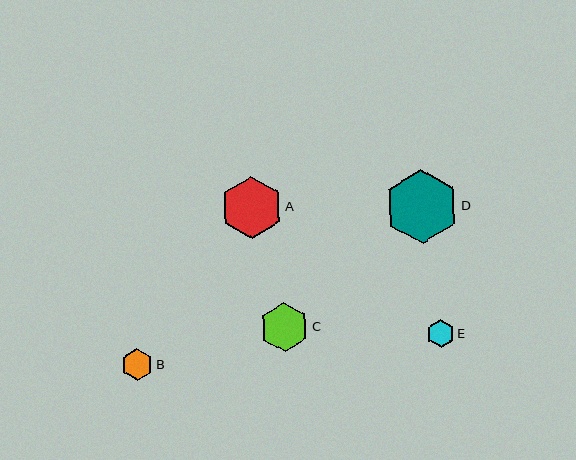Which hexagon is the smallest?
Hexagon E is the smallest with a size of approximately 28 pixels.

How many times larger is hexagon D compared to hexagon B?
Hexagon D is approximately 2.3 times the size of hexagon B.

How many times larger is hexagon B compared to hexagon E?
Hexagon B is approximately 1.1 times the size of hexagon E.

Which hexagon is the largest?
Hexagon D is the largest with a size of approximately 74 pixels.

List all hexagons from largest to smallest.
From largest to smallest: D, A, C, B, E.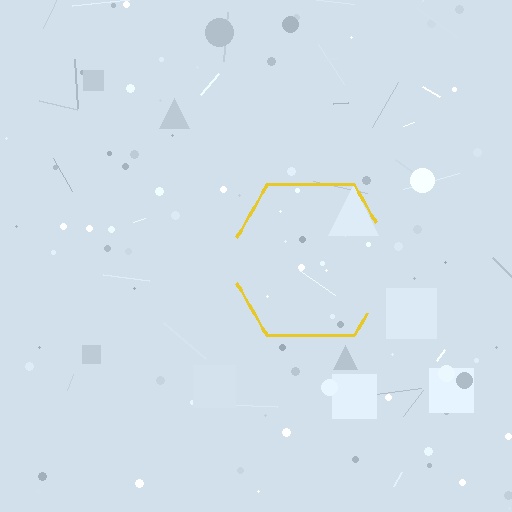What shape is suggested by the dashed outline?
The dashed outline suggests a hexagon.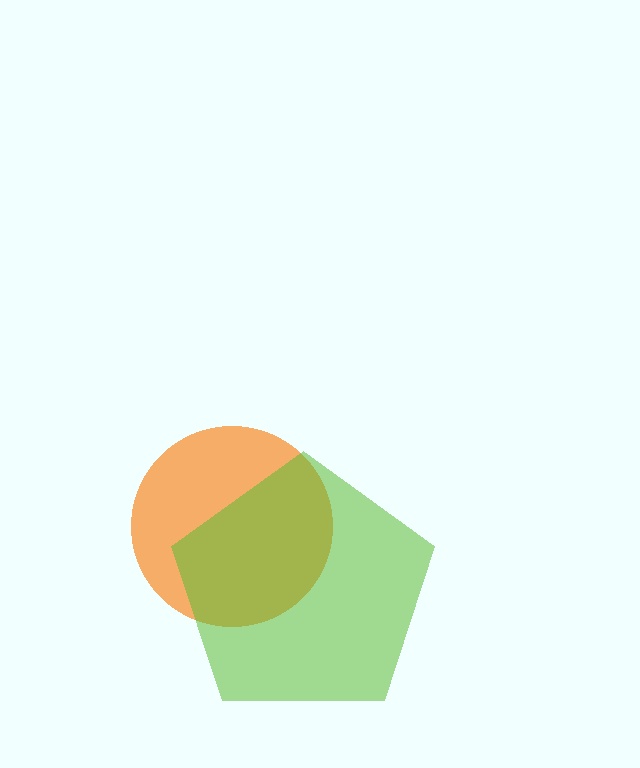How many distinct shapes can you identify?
There are 2 distinct shapes: an orange circle, a lime pentagon.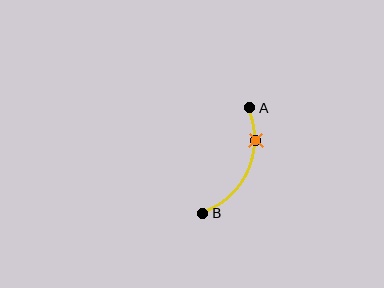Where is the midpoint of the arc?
The arc midpoint is the point on the curve farthest from the straight line joining A and B. It sits to the right of that line.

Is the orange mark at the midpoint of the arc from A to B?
No. The orange mark lies on the arc but is closer to endpoint A. The arc midpoint would be at the point on the curve equidistant along the arc from both A and B.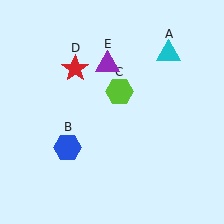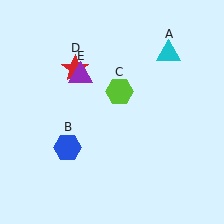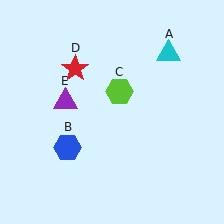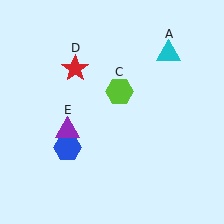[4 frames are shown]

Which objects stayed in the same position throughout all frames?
Cyan triangle (object A) and blue hexagon (object B) and lime hexagon (object C) and red star (object D) remained stationary.